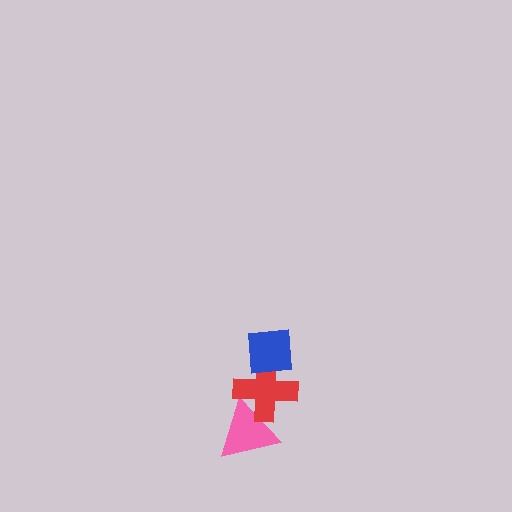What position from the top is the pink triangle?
The pink triangle is 3rd from the top.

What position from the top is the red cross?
The red cross is 2nd from the top.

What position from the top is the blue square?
The blue square is 1st from the top.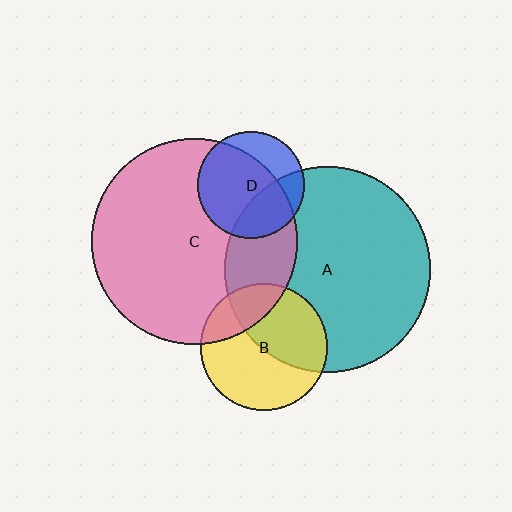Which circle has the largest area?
Circle A (teal).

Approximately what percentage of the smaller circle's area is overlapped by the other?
Approximately 70%.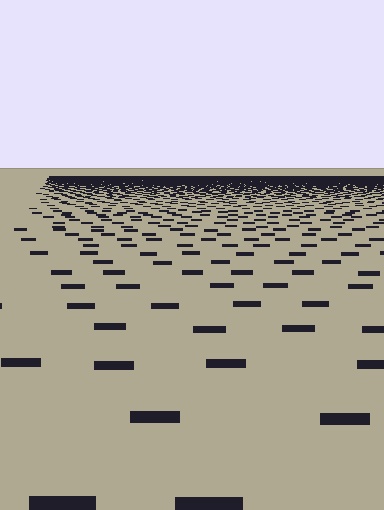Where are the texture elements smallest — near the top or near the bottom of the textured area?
Near the top.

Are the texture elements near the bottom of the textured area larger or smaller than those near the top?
Larger. Near the bottom, elements are closer to the viewer and appear at a bigger on-screen size.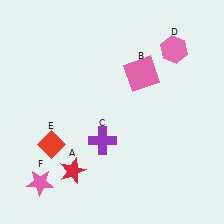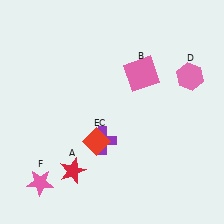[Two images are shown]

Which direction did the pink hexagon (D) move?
The pink hexagon (D) moved down.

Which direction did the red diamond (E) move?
The red diamond (E) moved right.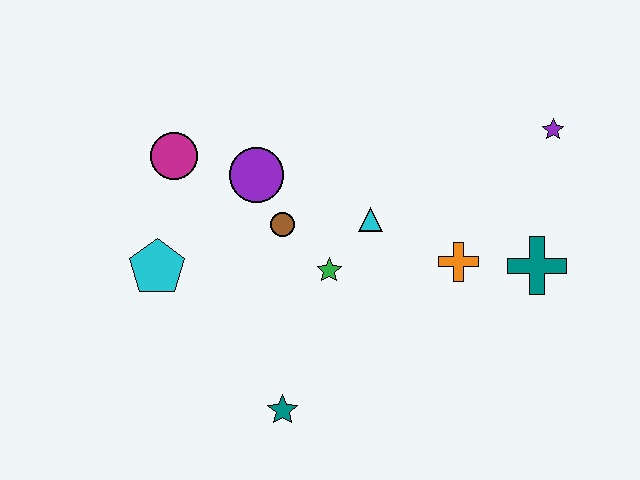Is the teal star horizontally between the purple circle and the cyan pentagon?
No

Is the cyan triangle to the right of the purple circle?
Yes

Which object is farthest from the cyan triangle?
The cyan pentagon is farthest from the cyan triangle.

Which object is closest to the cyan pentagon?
The magenta circle is closest to the cyan pentagon.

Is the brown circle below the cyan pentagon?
No